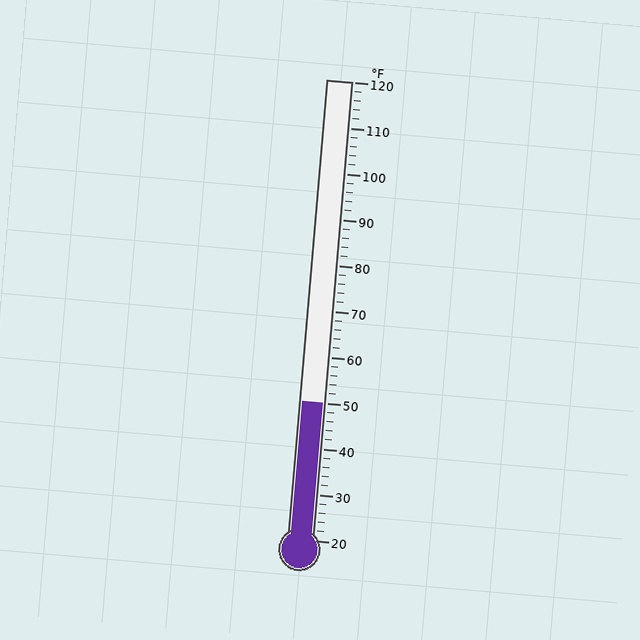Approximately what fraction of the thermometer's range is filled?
The thermometer is filled to approximately 30% of its range.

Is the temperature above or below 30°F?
The temperature is above 30°F.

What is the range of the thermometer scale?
The thermometer scale ranges from 20°F to 120°F.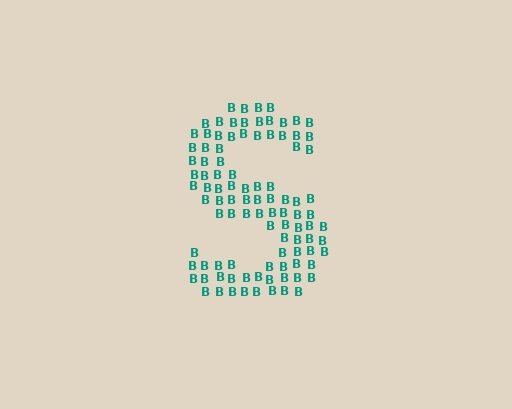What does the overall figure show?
The overall figure shows the letter S.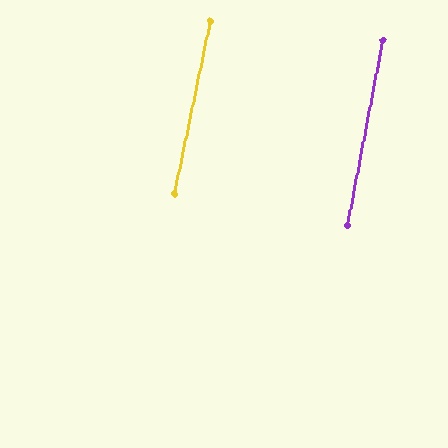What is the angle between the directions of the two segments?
Approximately 1 degree.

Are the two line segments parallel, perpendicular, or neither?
Parallel — their directions differ by only 1.0°.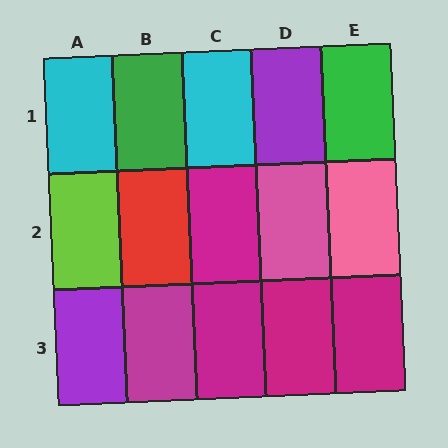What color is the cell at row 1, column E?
Green.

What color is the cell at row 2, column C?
Magenta.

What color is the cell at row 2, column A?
Lime.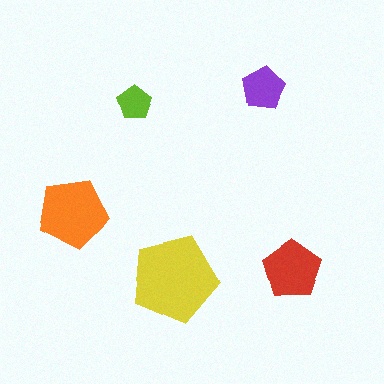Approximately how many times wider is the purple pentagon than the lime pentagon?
About 1.5 times wider.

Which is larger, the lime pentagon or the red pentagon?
The red one.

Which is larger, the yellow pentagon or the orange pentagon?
The yellow one.